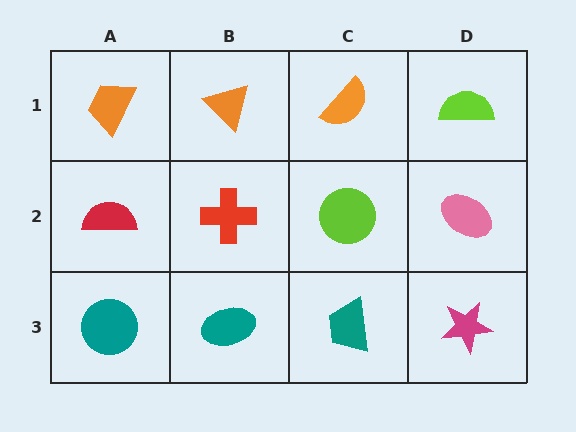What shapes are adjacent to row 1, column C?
A lime circle (row 2, column C), an orange triangle (row 1, column B), a lime semicircle (row 1, column D).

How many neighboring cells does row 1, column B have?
3.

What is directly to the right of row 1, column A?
An orange triangle.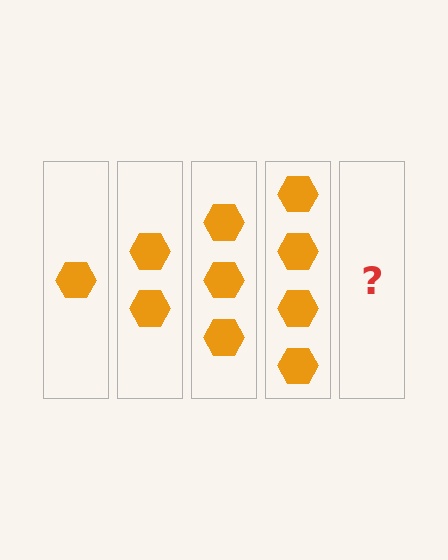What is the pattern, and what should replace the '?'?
The pattern is that each step adds one more hexagon. The '?' should be 5 hexagons.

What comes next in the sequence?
The next element should be 5 hexagons.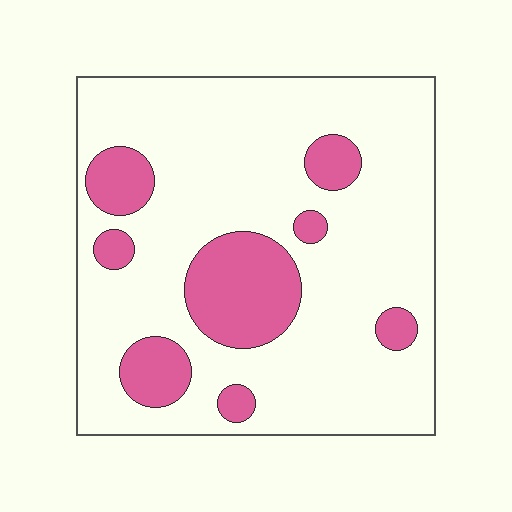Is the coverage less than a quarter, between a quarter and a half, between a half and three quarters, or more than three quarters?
Less than a quarter.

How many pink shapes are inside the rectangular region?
8.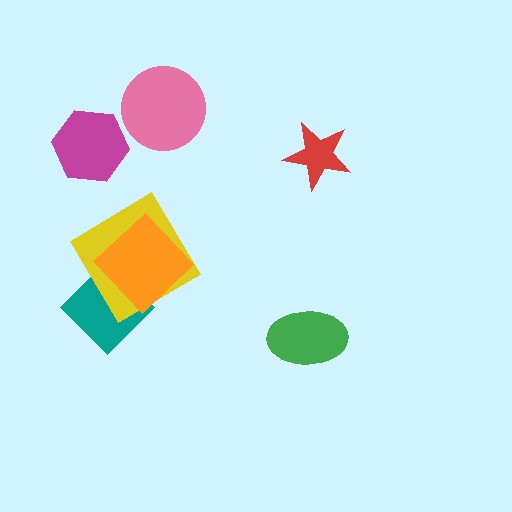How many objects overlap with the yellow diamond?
2 objects overlap with the yellow diamond.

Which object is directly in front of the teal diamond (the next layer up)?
The yellow diamond is directly in front of the teal diamond.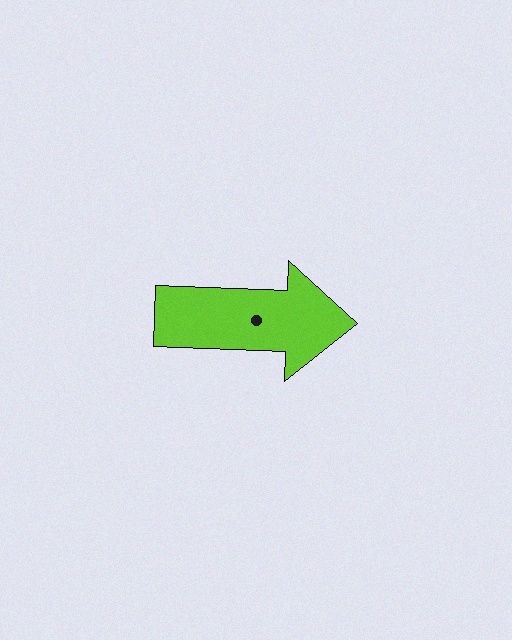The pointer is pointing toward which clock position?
Roughly 3 o'clock.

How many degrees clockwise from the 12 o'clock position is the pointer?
Approximately 92 degrees.